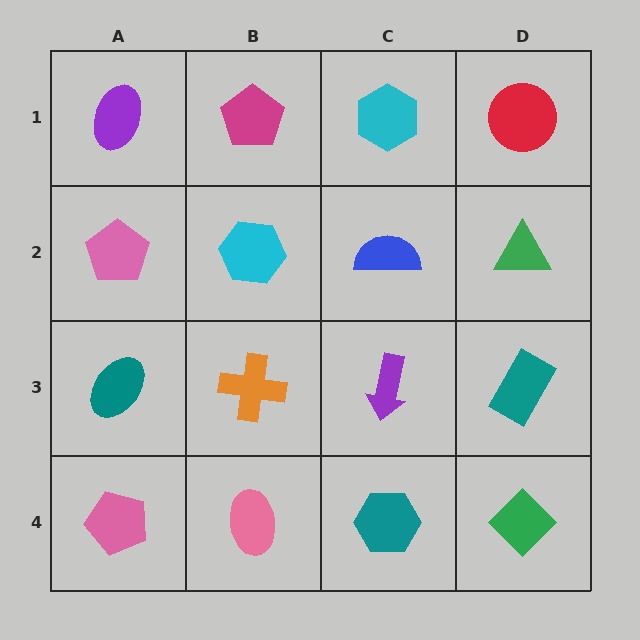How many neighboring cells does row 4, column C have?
3.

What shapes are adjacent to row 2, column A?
A purple ellipse (row 1, column A), a teal ellipse (row 3, column A), a cyan hexagon (row 2, column B).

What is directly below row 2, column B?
An orange cross.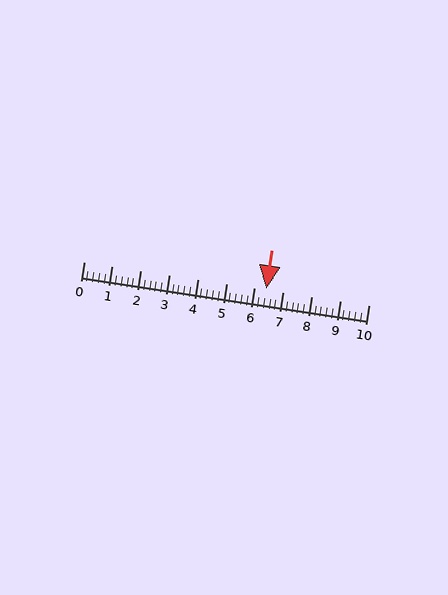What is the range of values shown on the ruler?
The ruler shows values from 0 to 10.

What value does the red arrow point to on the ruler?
The red arrow points to approximately 6.4.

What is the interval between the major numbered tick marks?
The major tick marks are spaced 1 units apart.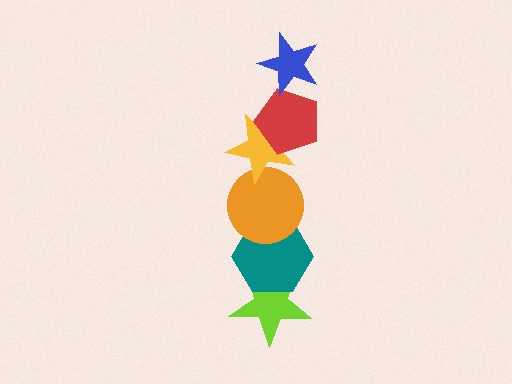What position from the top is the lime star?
The lime star is 6th from the top.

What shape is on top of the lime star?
The teal hexagon is on top of the lime star.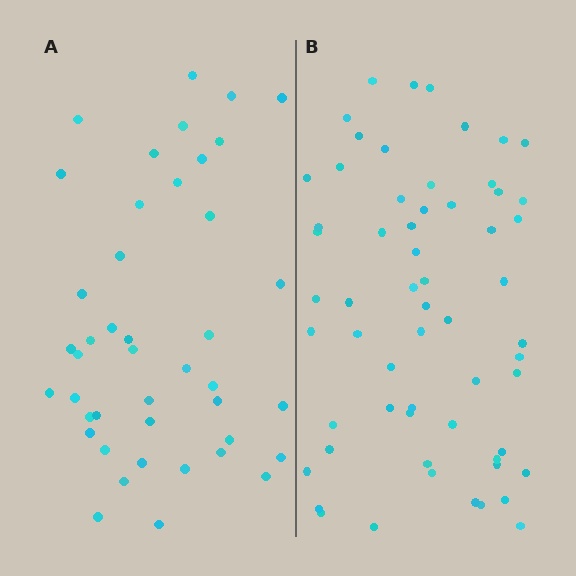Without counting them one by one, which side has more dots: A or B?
Region B (the right region) has more dots.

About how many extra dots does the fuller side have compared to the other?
Region B has approximately 15 more dots than region A.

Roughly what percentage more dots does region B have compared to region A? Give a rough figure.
About 40% more.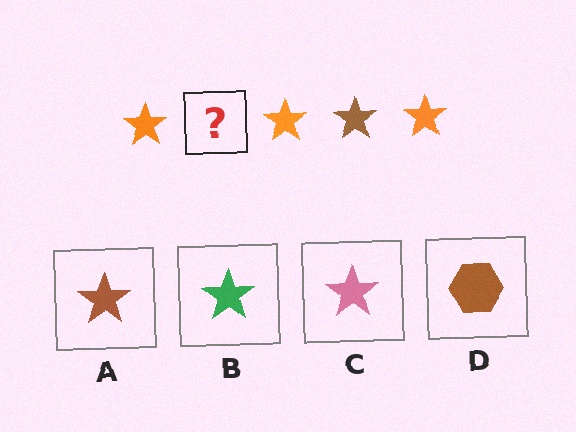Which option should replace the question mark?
Option A.